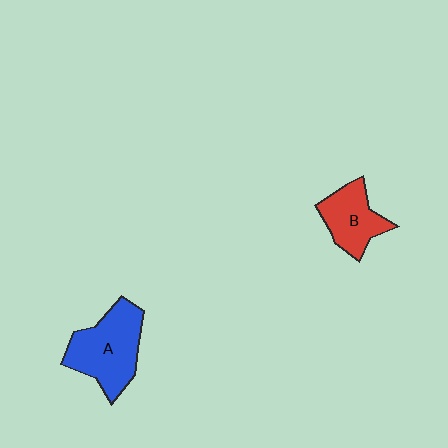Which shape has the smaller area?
Shape B (red).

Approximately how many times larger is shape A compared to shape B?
Approximately 1.5 times.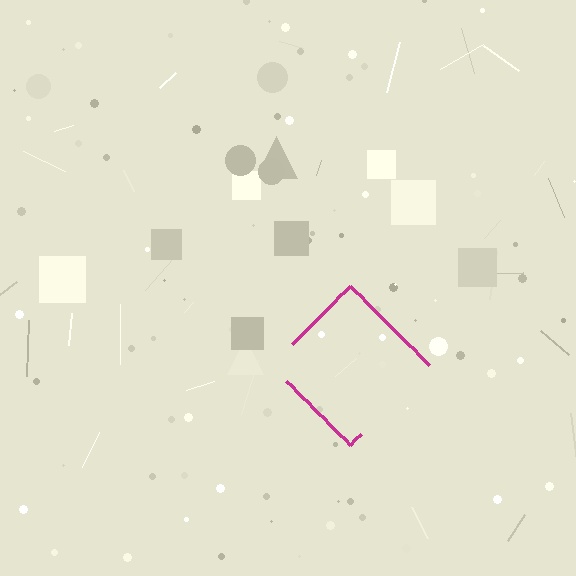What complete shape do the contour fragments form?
The contour fragments form a diamond.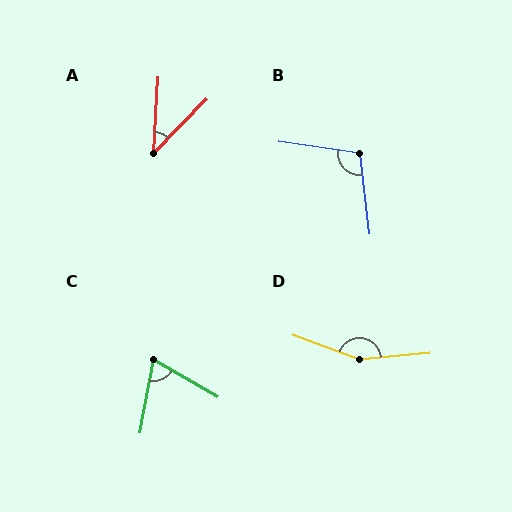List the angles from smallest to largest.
A (41°), C (70°), B (105°), D (155°).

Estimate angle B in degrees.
Approximately 105 degrees.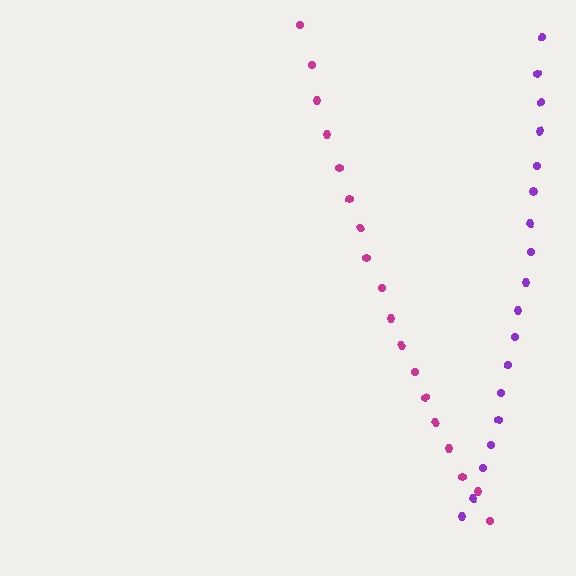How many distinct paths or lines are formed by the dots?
There are 2 distinct paths.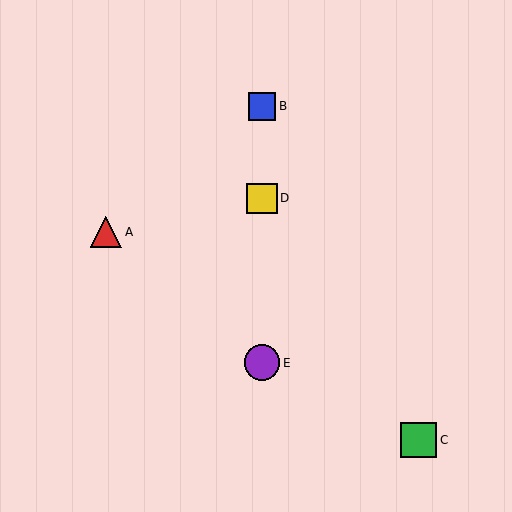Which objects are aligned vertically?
Objects B, D, E are aligned vertically.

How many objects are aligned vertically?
3 objects (B, D, E) are aligned vertically.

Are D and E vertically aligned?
Yes, both are at x≈262.